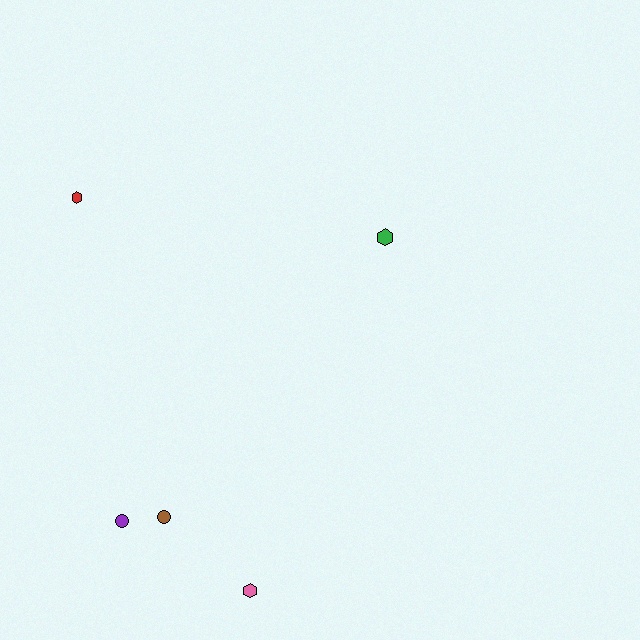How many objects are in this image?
There are 5 objects.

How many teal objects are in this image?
There are no teal objects.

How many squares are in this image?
There are no squares.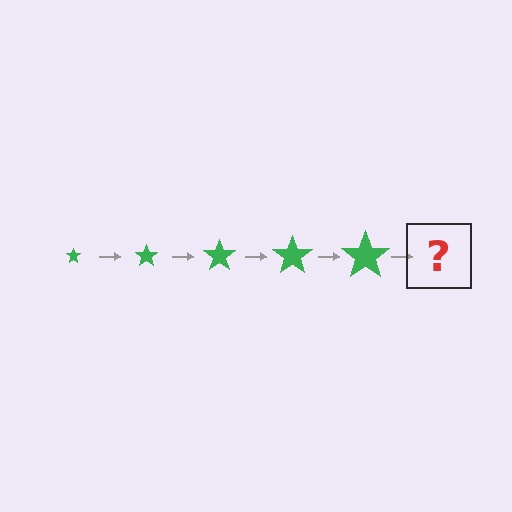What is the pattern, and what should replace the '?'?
The pattern is that the star gets progressively larger each step. The '?' should be a green star, larger than the previous one.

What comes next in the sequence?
The next element should be a green star, larger than the previous one.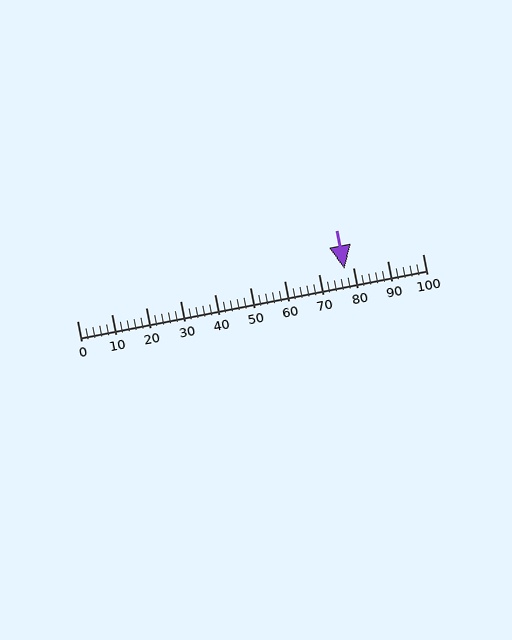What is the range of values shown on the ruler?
The ruler shows values from 0 to 100.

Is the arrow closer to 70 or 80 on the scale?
The arrow is closer to 80.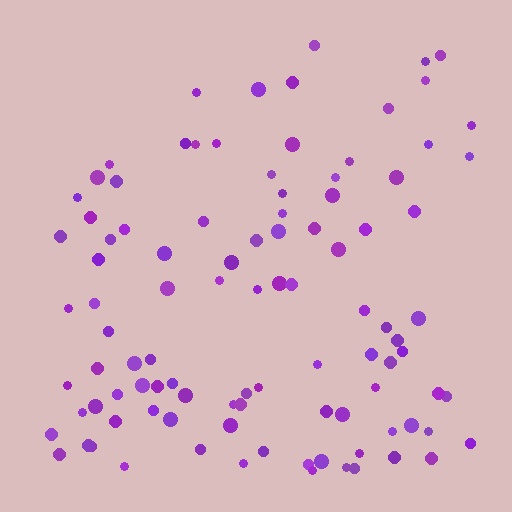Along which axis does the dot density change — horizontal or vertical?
Vertical.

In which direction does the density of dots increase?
From top to bottom, with the bottom side densest.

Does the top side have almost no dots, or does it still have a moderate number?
Still a moderate number, just noticeably fewer than the bottom.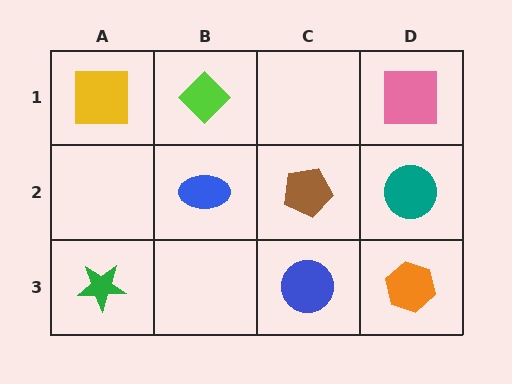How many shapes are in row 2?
3 shapes.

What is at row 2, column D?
A teal circle.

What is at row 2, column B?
A blue ellipse.